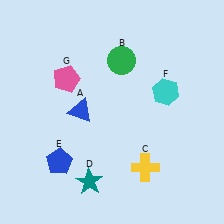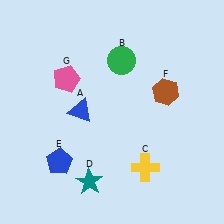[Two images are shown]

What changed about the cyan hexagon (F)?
In Image 1, F is cyan. In Image 2, it changed to brown.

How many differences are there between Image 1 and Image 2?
There is 1 difference between the two images.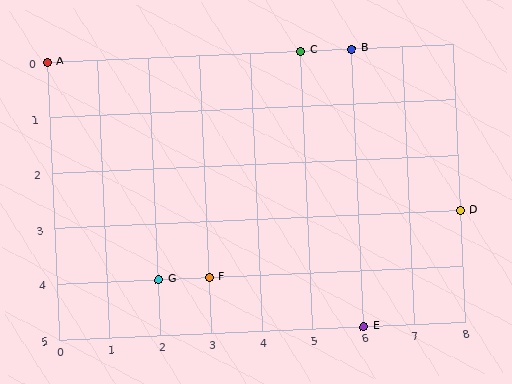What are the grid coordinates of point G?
Point G is at grid coordinates (2, 4).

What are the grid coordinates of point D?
Point D is at grid coordinates (8, 3).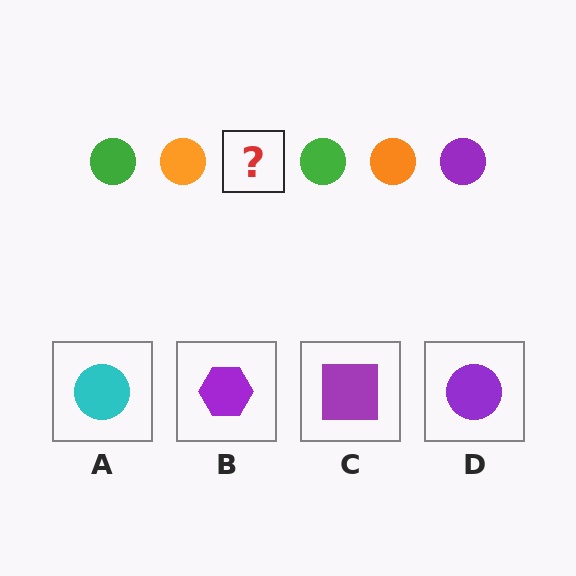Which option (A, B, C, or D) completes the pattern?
D.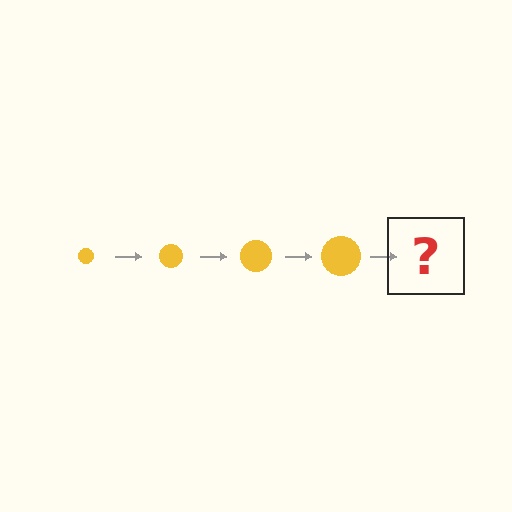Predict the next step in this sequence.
The next step is a yellow circle, larger than the previous one.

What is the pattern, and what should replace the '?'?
The pattern is that the circle gets progressively larger each step. The '?' should be a yellow circle, larger than the previous one.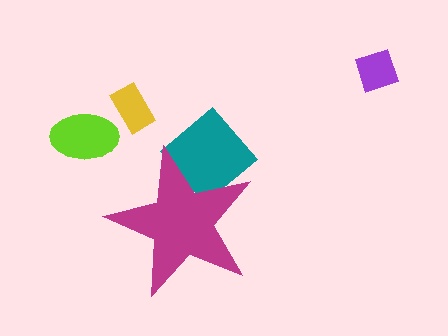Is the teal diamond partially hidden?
Yes, the teal diamond is partially hidden behind the magenta star.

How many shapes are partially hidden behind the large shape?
1 shape is partially hidden.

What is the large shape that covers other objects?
A magenta star.